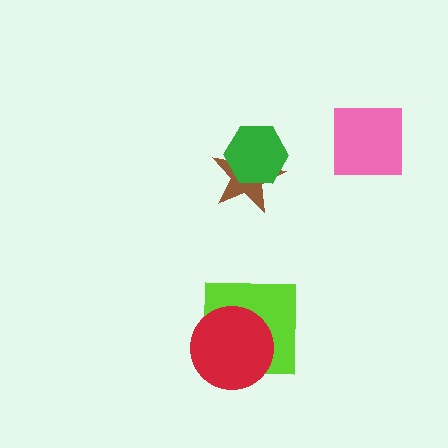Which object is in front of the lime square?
The red circle is in front of the lime square.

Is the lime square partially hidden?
Yes, it is partially covered by another shape.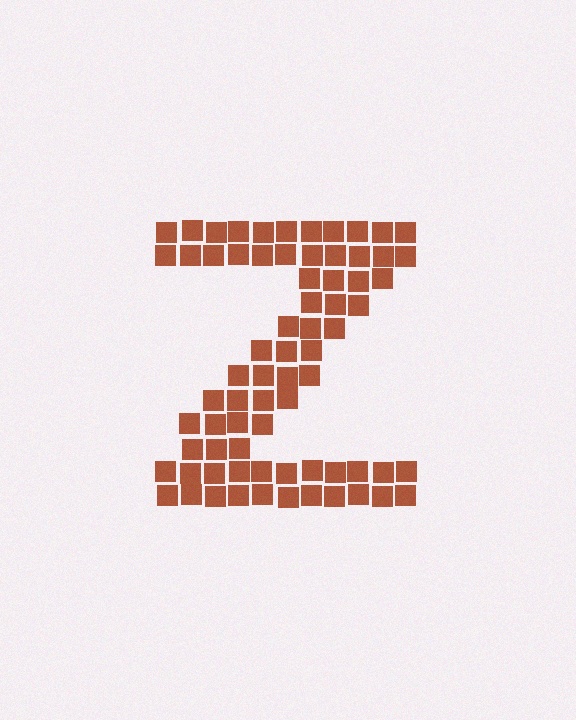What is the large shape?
The large shape is the letter Z.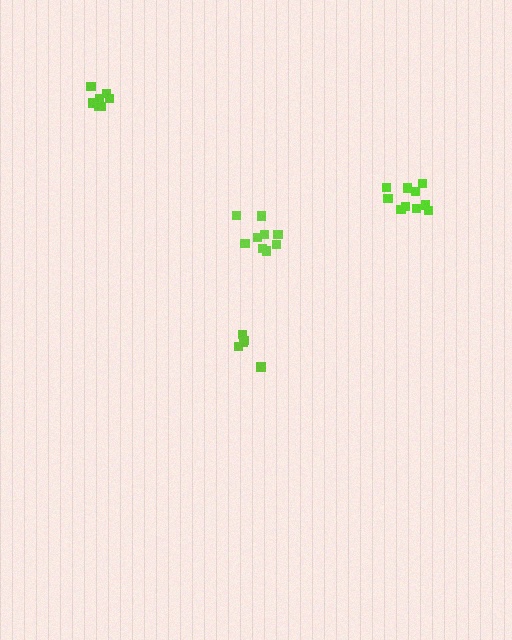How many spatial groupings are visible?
There are 4 spatial groupings.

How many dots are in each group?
Group 1: 10 dots, Group 2: 7 dots, Group 3: 5 dots, Group 4: 9 dots (31 total).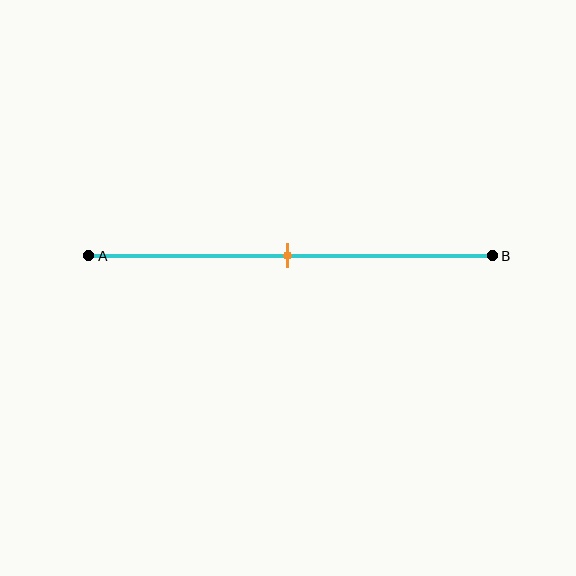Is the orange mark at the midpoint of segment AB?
Yes, the mark is approximately at the midpoint.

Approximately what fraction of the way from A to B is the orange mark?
The orange mark is approximately 50% of the way from A to B.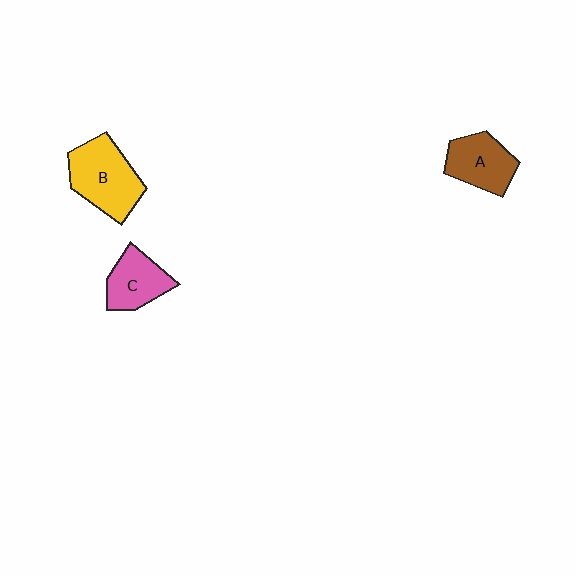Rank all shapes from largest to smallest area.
From largest to smallest: B (yellow), A (brown), C (pink).